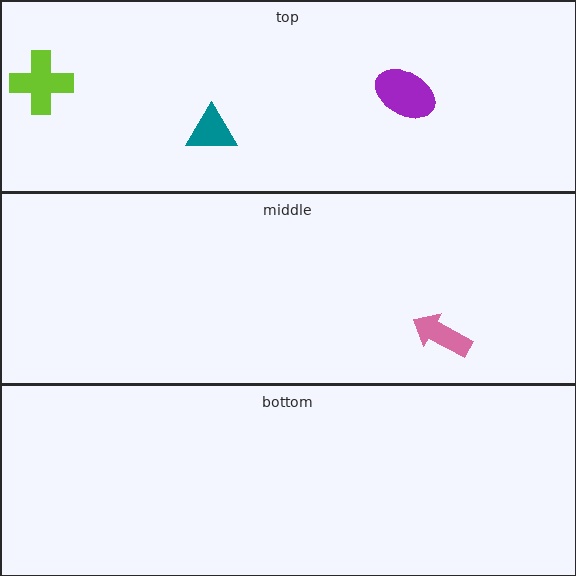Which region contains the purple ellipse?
The top region.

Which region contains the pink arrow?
The middle region.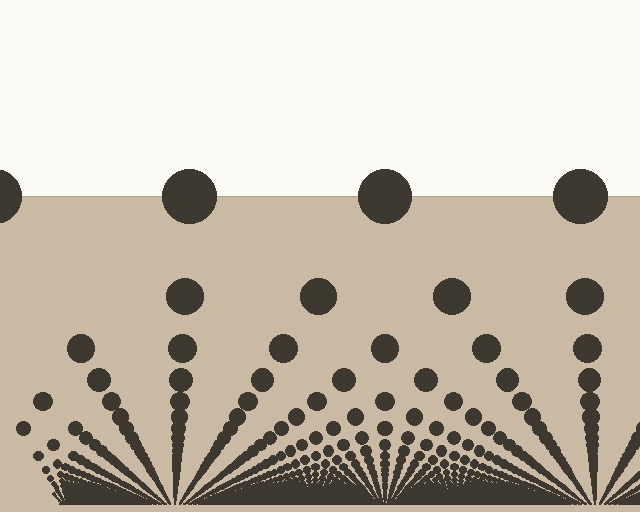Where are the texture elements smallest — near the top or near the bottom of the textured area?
Near the bottom.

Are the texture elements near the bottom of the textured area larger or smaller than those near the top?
Smaller. The gradient is inverted — elements near the bottom are smaller and denser.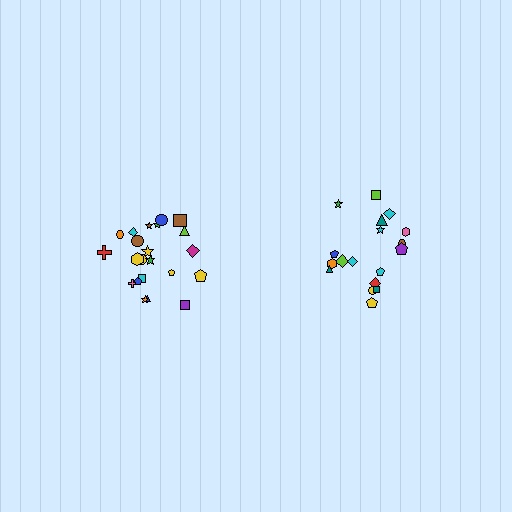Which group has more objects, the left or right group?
The left group.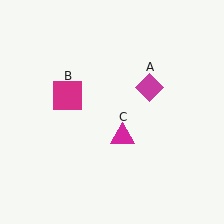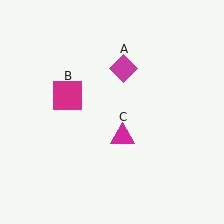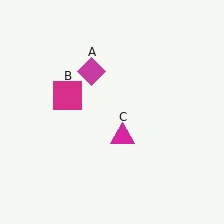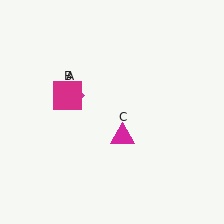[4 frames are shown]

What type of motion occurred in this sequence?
The magenta diamond (object A) rotated counterclockwise around the center of the scene.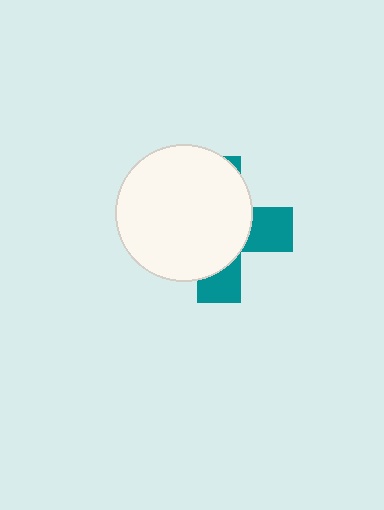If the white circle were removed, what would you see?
You would see the complete teal cross.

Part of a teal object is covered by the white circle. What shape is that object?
It is a cross.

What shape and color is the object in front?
The object in front is a white circle.